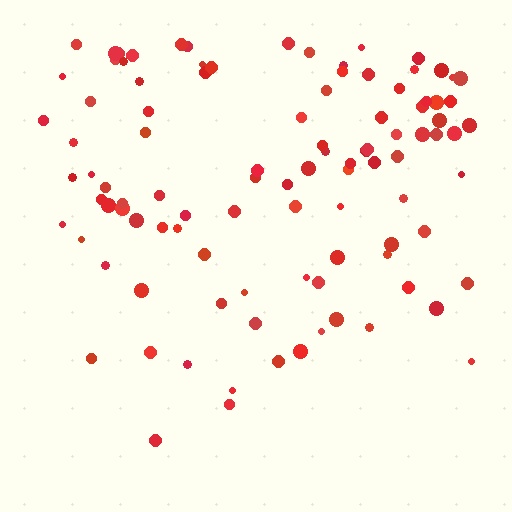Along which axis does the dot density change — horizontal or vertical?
Vertical.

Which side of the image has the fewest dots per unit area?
The bottom.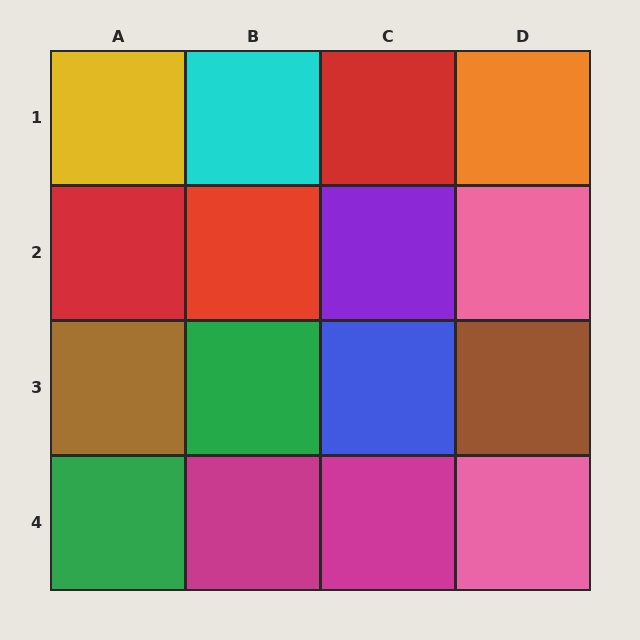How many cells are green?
2 cells are green.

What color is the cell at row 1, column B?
Cyan.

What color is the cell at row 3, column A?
Brown.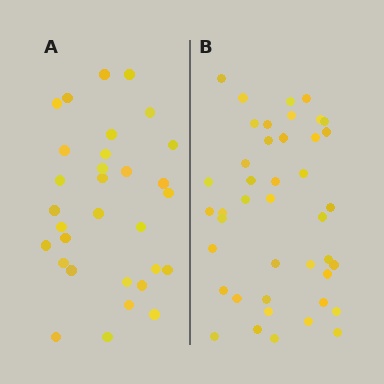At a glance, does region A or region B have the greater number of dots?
Region B (the right region) has more dots.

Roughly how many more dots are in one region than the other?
Region B has roughly 12 or so more dots than region A.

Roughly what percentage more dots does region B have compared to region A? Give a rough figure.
About 35% more.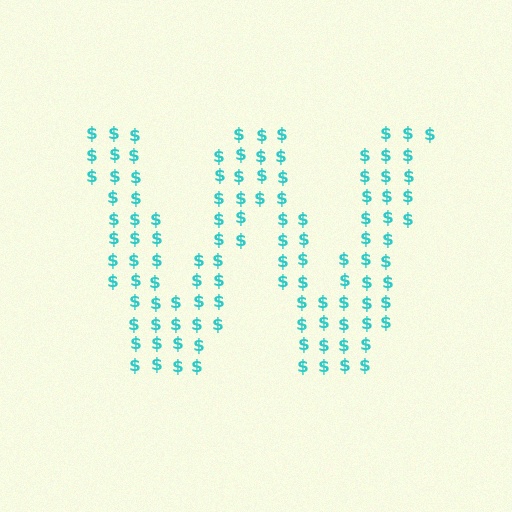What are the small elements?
The small elements are dollar signs.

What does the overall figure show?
The overall figure shows the letter W.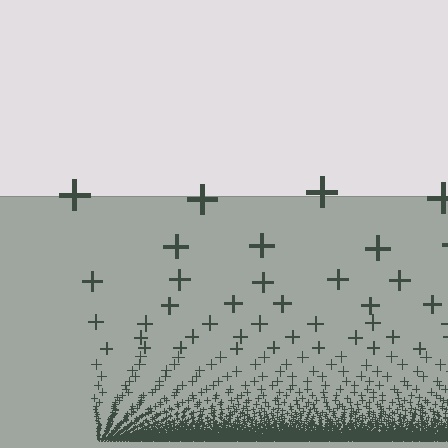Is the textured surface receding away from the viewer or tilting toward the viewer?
The surface appears to tilt toward the viewer. Texture elements get larger and sparser toward the top.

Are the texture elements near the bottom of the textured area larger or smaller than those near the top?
Smaller. The gradient is inverted — elements near the bottom are smaller and denser.